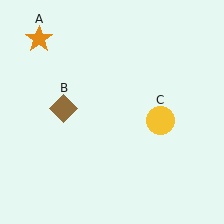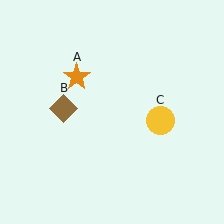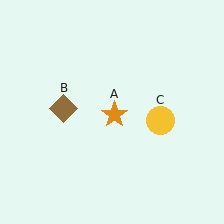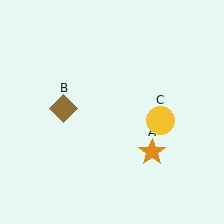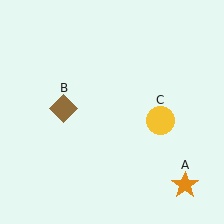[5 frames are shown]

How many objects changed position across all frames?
1 object changed position: orange star (object A).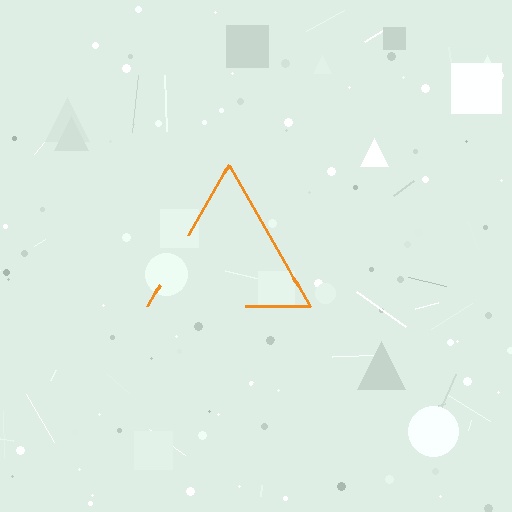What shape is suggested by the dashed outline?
The dashed outline suggests a triangle.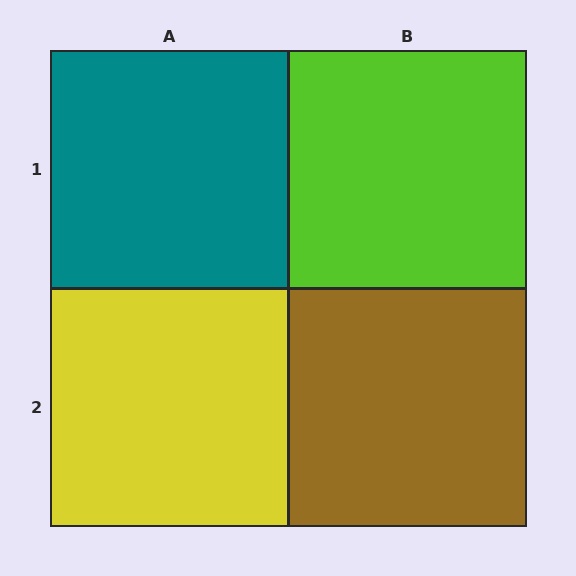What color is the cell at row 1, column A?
Teal.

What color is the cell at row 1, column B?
Lime.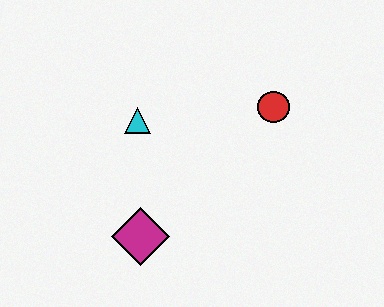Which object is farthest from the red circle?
The magenta diamond is farthest from the red circle.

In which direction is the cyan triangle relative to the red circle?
The cyan triangle is to the left of the red circle.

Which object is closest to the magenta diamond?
The cyan triangle is closest to the magenta diamond.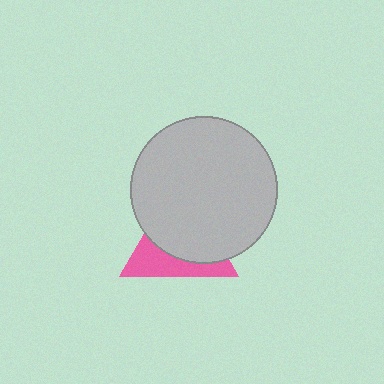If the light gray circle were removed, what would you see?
You would see the complete pink triangle.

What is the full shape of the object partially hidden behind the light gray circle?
The partially hidden object is a pink triangle.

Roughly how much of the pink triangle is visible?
A small part of it is visible (roughly 38%).